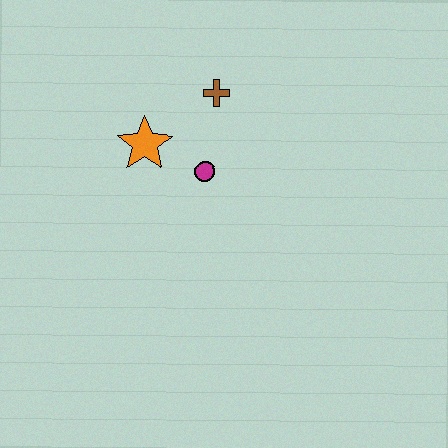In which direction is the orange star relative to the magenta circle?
The orange star is to the left of the magenta circle.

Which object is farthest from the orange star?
The brown cross is farthest from the orange star.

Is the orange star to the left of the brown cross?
Yes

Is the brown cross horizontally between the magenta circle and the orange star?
No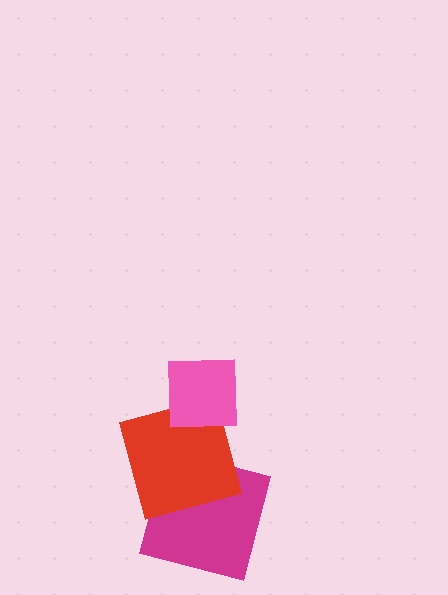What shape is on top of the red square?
The pink square is on top of the red square.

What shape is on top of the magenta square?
The red square is on top of the magenta square.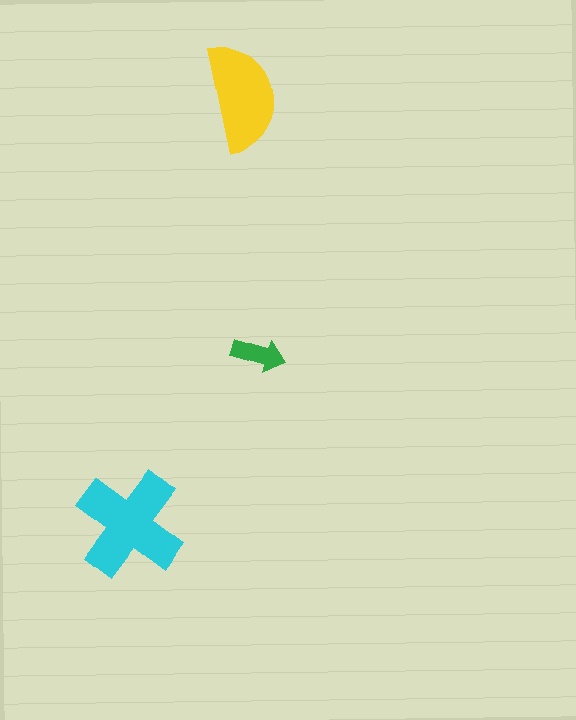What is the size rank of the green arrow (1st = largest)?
3rd.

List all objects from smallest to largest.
The green arrow, the yellow semicircle, the cyan cross.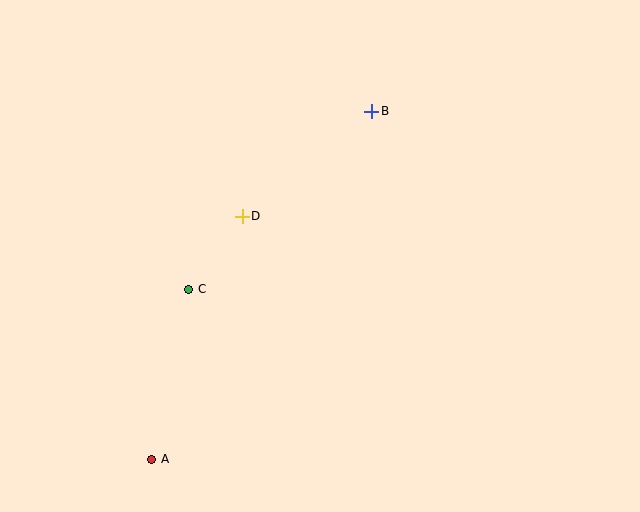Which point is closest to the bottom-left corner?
Point A is closest to the bottom-left corner.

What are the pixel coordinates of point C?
Point C is at (189, 289).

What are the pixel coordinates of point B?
Point B is at (372, 111).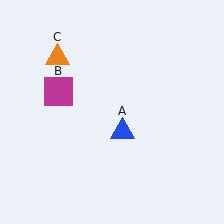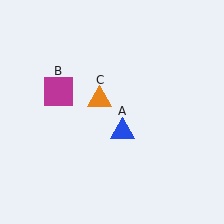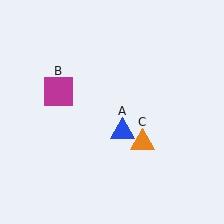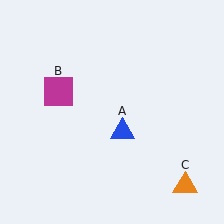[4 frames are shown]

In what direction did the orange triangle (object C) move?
The orange triangle (object C) moved down and to the right.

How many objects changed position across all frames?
1 object changed position: orange triangle (object C).